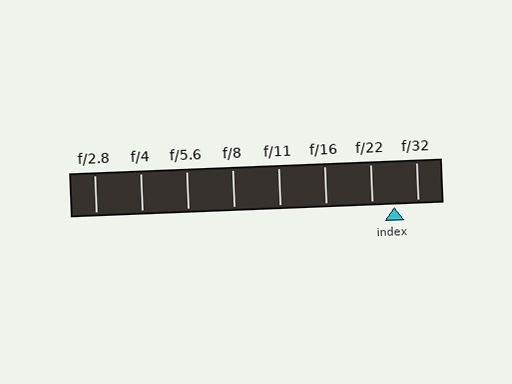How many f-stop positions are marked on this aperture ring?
There are 8 f-stop positions marked.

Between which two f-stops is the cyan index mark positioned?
The index mark is between f/22 and f/32.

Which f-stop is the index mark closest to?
The index mark is closest to f/22.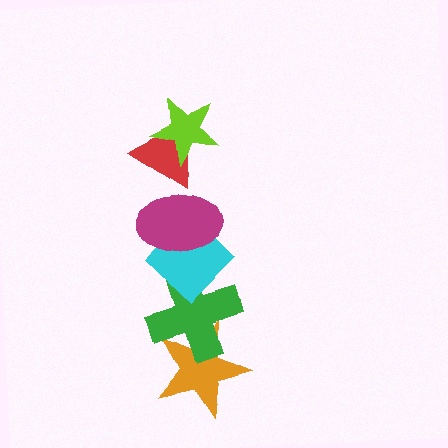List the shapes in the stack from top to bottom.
From top to bottom: the lime star, the red triangle, the magenta ellipse, the cyan diamond, the green cross, the orange star.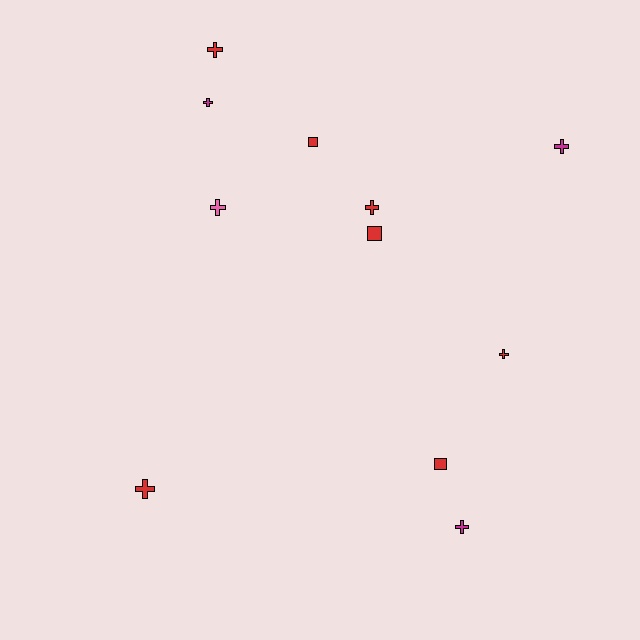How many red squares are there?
There are 3 red squares.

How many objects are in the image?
There are 11 objects.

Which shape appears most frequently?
Cross, with 8 objects.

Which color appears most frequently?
Red, with 7 objects.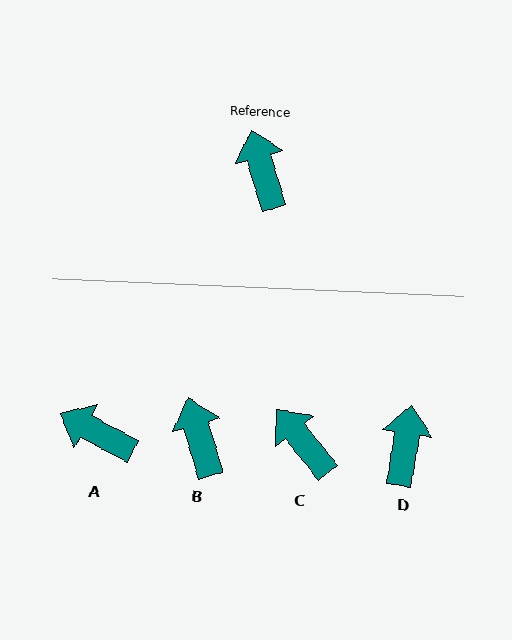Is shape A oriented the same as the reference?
No, it is off by about 46 degrees.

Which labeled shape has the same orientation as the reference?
B.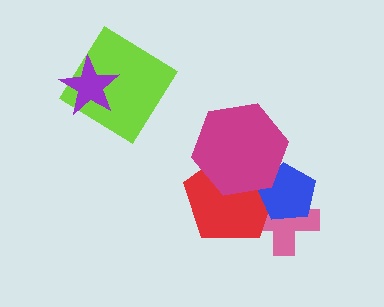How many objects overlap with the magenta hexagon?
2 objects overlap with the magenta hexagon.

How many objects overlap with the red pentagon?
3 objects overlap with the red pentagon.